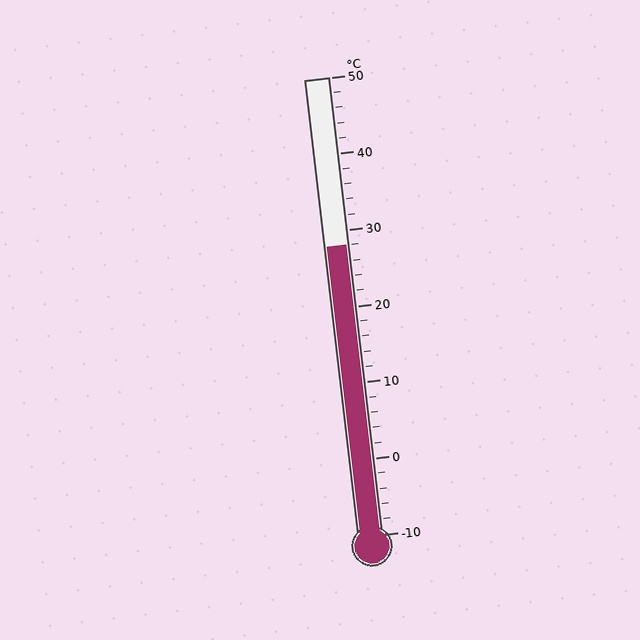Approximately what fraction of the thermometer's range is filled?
The thermometer is filled to approximately 65% of its range.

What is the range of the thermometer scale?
The thermometer scale ranges from -10°C to 50°C.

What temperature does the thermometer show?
The thermometer shows approximately 28°C.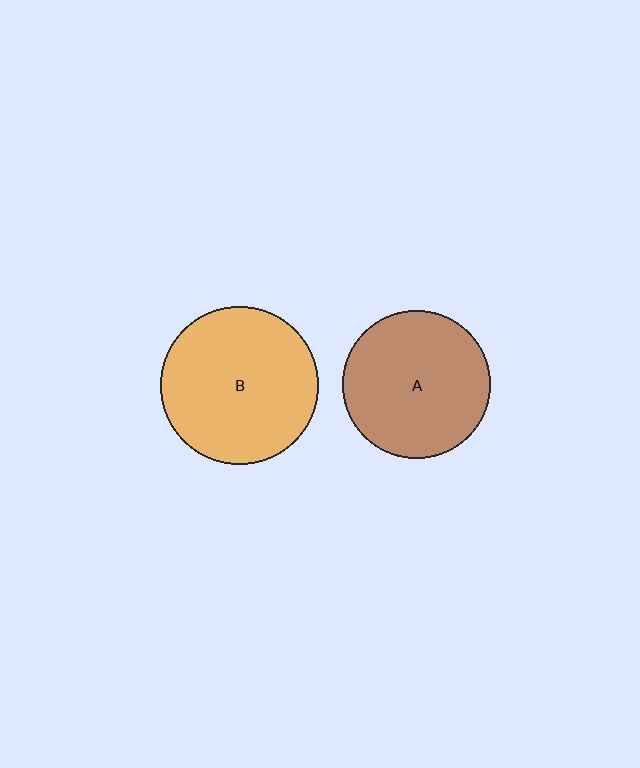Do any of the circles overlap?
No, none of the circles overlap.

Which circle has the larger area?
Circle B (orange).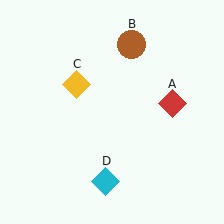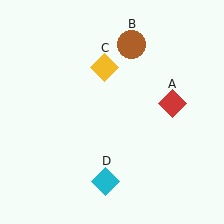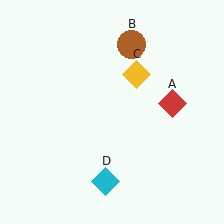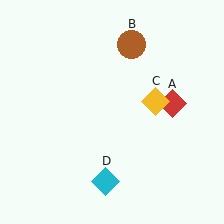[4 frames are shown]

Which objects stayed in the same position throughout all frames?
Red diamond (object A) and brown circle (object B) and cyan diamond (object D) remained stationary.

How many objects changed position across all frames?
1 object changed position: yellow diamond (object C).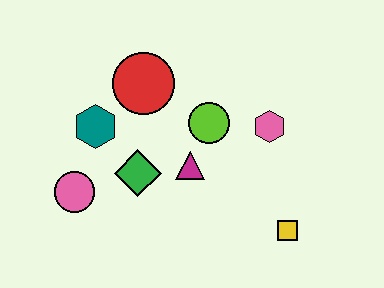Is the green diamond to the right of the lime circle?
No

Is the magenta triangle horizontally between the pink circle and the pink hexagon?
Yes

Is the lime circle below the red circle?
Yes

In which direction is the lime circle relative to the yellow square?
The lime circle is above the yellow square.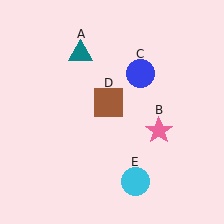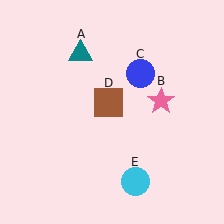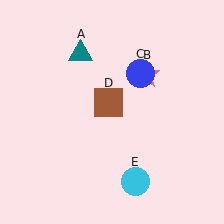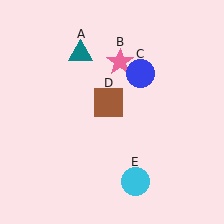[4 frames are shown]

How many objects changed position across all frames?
1 object changed position: pink star (object B).